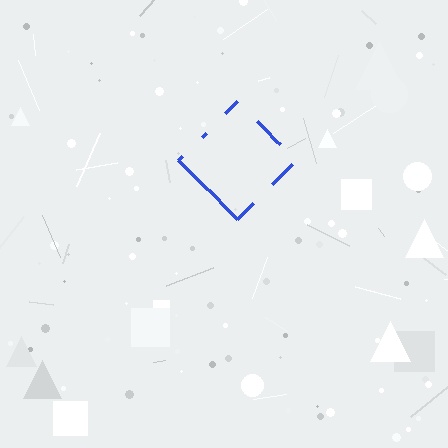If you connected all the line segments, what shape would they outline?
They would outline a diamond.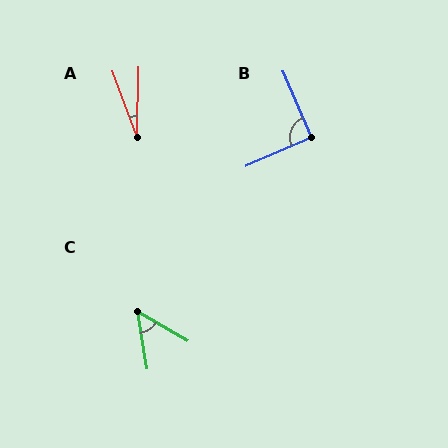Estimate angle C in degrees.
Approximately 51 degrees.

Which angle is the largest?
B, at approximately 90 degrees.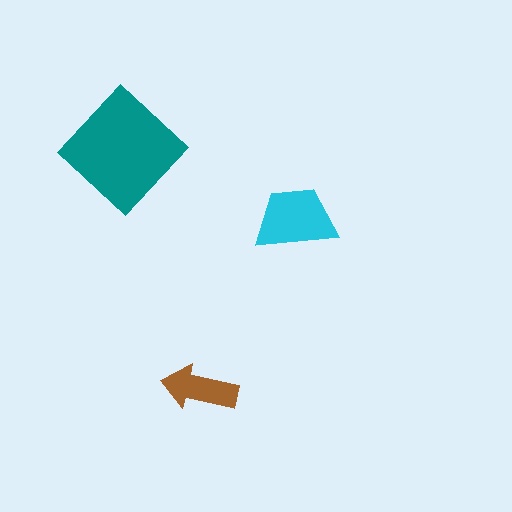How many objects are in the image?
There are 3 objects in the image.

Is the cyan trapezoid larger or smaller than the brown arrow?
Larger.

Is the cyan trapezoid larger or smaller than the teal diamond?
Smaller.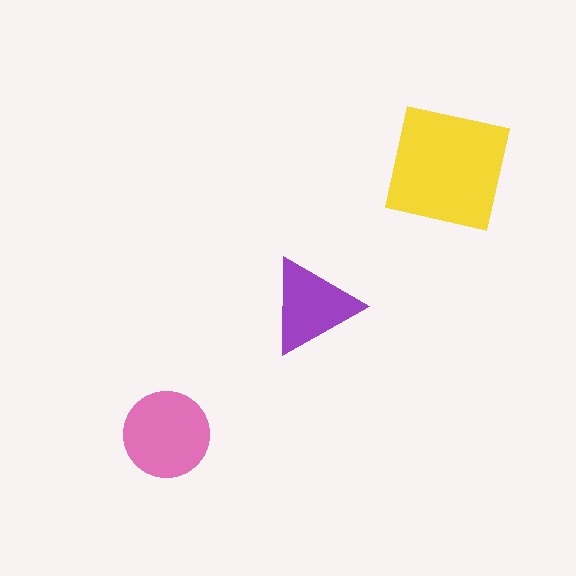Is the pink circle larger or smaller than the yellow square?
Smaller.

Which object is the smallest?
The purple triangle.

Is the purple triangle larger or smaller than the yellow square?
Smaller.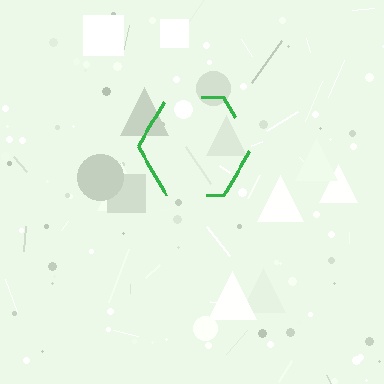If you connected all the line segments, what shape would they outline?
They would outline a hexagon.